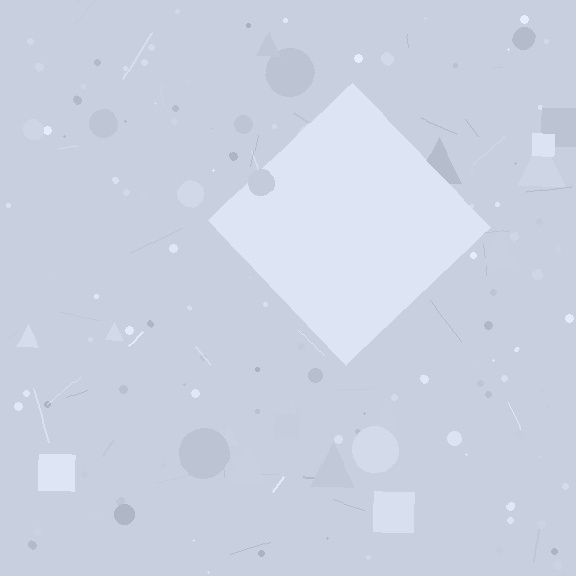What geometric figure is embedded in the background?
A diamond is embedded in the background.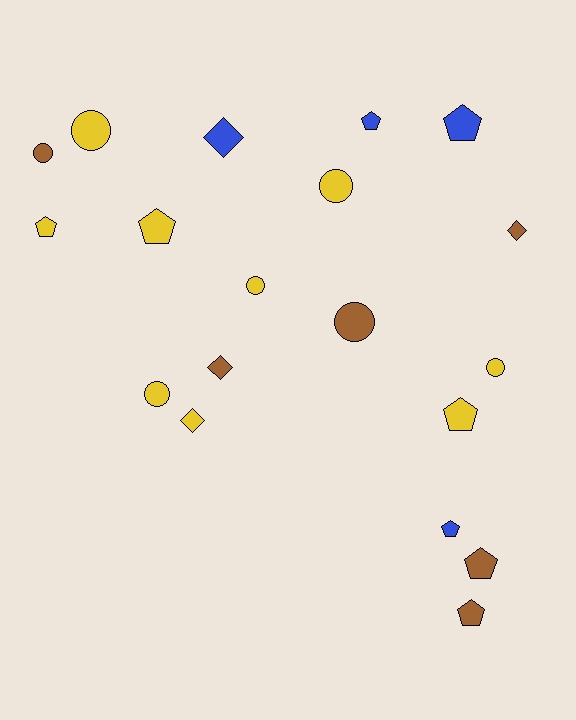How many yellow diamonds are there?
There is 1 yellow diamond.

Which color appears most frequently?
Yellow, with 9 objects.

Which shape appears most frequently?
Pentagon, with 8 objects.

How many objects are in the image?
There are 19 objects.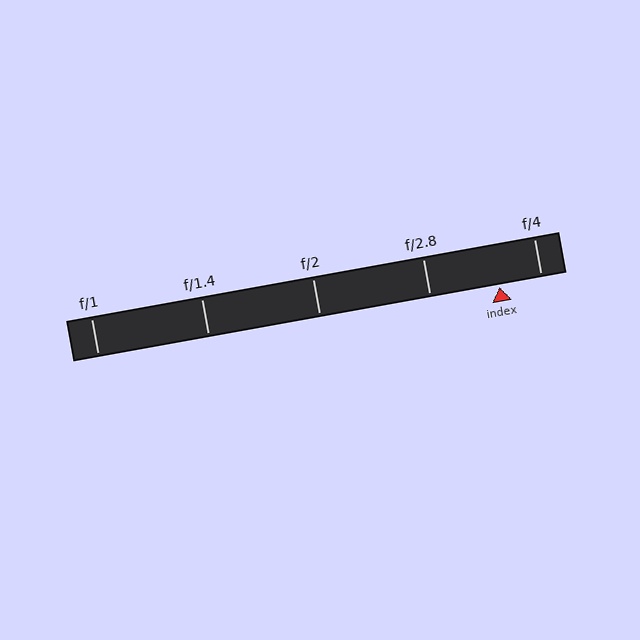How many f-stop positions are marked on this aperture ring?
There are 5 f-stop positions marked.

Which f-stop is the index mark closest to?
The index mark is closest to f/4.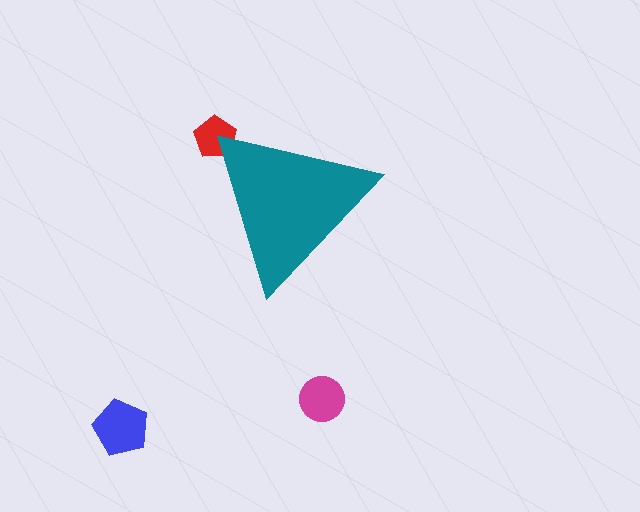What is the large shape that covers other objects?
A teal triangle.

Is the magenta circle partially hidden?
No, the magenta circle is fully visible.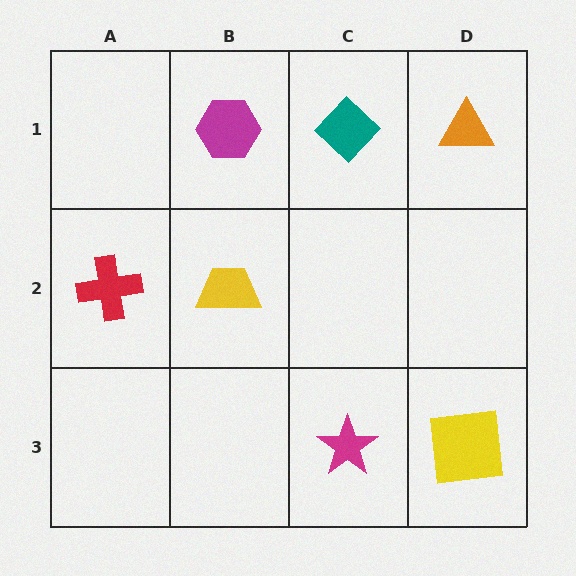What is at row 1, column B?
A magenta hexagon.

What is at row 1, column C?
A teal diamond.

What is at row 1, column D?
An orange triangle.